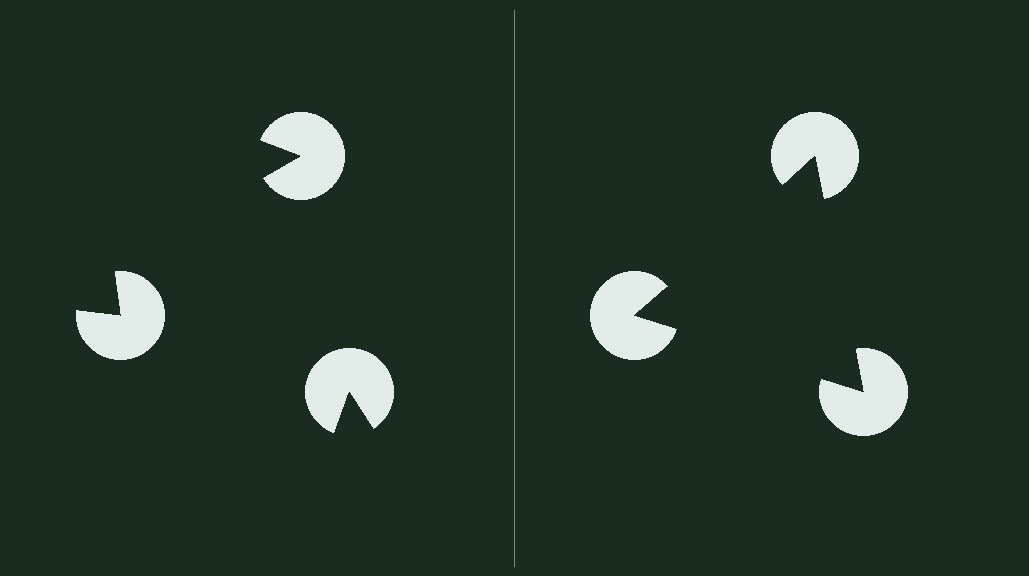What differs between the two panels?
The pac-man discs are positioned identically on both sides; only the wedge orientations differ. On the right they align to a triangle; on the left they are misaligned.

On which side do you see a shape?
An illusory triangle appears on the right side. On the left side the wedge cuts are rotated, so no coherent shape forms.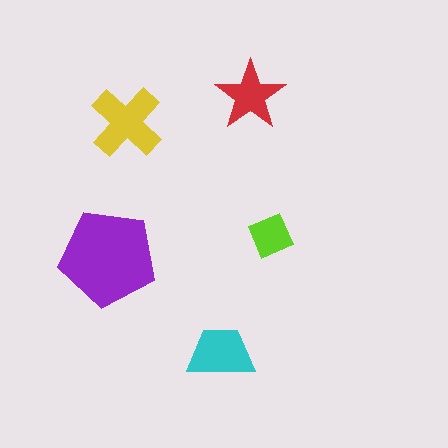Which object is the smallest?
The lime square.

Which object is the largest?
The purple pentagon.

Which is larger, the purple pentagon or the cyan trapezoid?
The purple pentagon.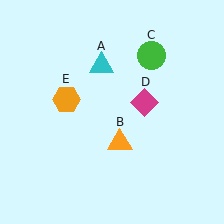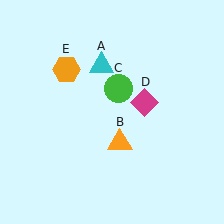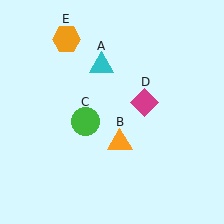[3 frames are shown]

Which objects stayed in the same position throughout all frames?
Cyan triangle (object A) and orange triangle (object B) and magenta diamond (object D) remained stationary.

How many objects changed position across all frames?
2 objects changed position: green circle (object C), orange hexagon (object E).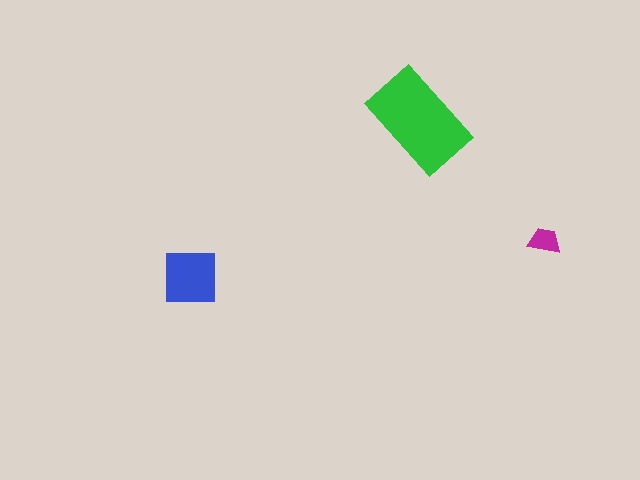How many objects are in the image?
There are 3 objects in the image.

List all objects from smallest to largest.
The magenta trapezoid, the blue square, the green rectangle.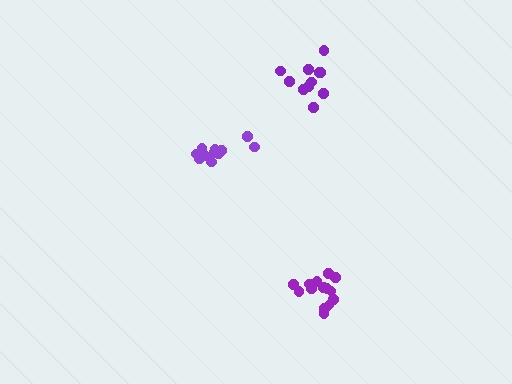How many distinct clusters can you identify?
There are 3 distinct clusters.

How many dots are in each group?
Group 1: 12 dots, Group 2: 14 dots, Group 3: 11 dots (37 total).